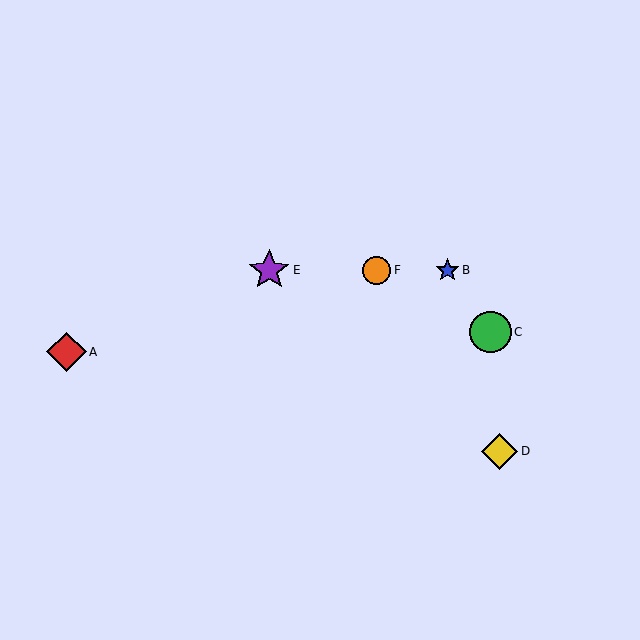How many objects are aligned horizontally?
3 objects (B, E, F) are aligned horizontally.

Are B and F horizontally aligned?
Yes, both are at y≈270.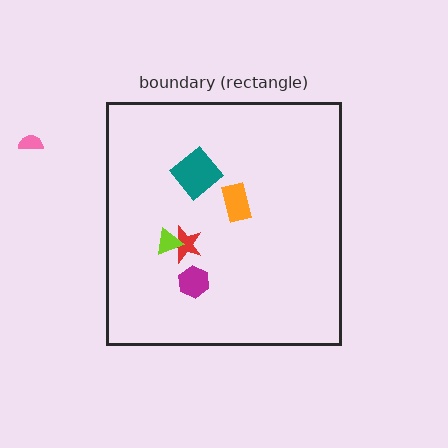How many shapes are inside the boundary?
5 inside, 1 outside.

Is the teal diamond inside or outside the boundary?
Inside.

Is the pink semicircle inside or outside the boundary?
Outside.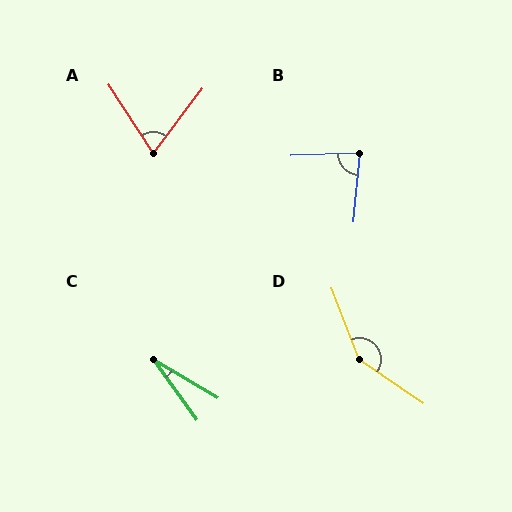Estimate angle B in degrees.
Approximately 82 degrees.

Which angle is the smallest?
C, at approximately 24 degrees.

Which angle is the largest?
D, at approximately 146 degrees.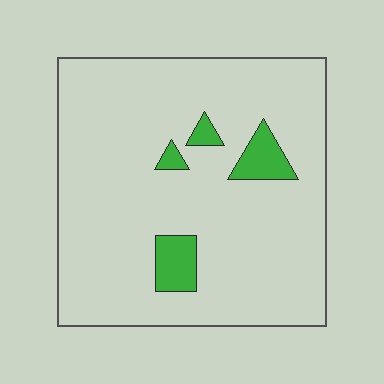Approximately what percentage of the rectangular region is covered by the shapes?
Approximately 10%.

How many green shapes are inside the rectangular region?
4.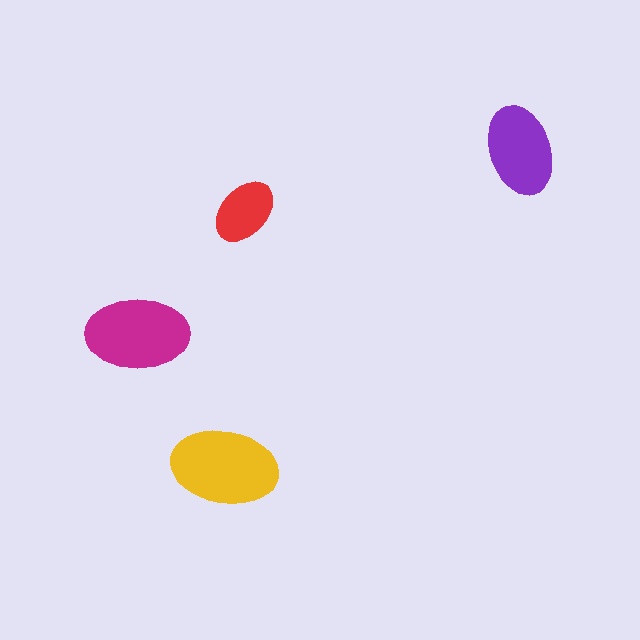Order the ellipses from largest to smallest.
the yellow one, the magenta one, the purple one, the red one.